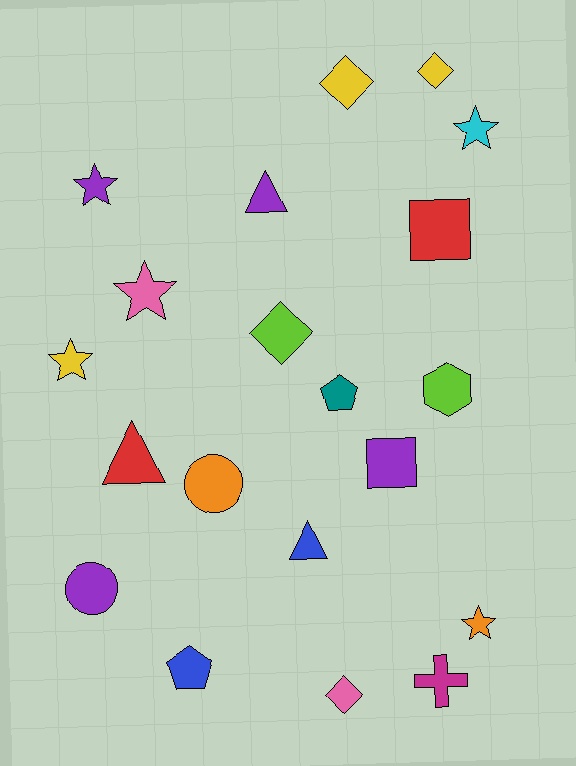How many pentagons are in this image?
There are 2 pentagons.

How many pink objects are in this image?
There are 2 pink objects.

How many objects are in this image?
There are 20 objects.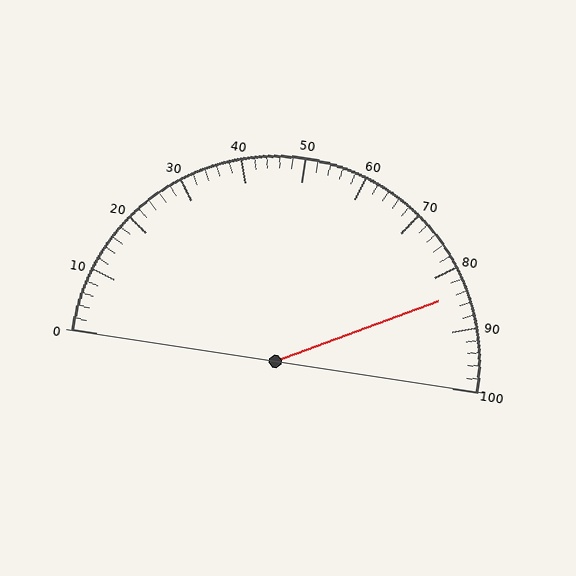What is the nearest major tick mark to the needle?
The nearest major tick mark is 80.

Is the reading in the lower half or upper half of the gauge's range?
The reading is in the upper half of the range (0 to 100).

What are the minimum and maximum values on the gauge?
The gauge ranges from 0 to 100.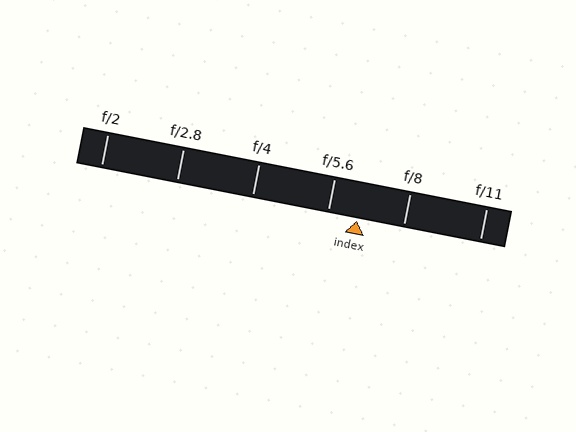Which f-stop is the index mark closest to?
The index mark is closest to f/5.6.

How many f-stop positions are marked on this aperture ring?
There are 6 f-stop positions marked.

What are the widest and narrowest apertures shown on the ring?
The widest aperture shown is f/2 and the narrowest is f/11.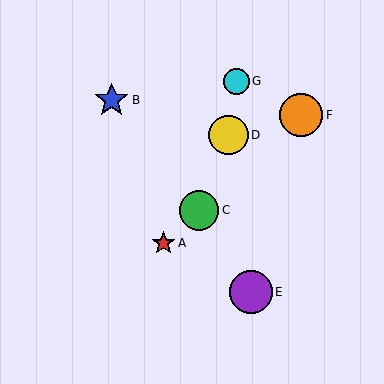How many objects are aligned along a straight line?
3 objects (A, C, F) are aligned along a straight line.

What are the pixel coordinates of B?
Object B is at (112, 100).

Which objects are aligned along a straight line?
Objects A, C, F are aligned along a straight line.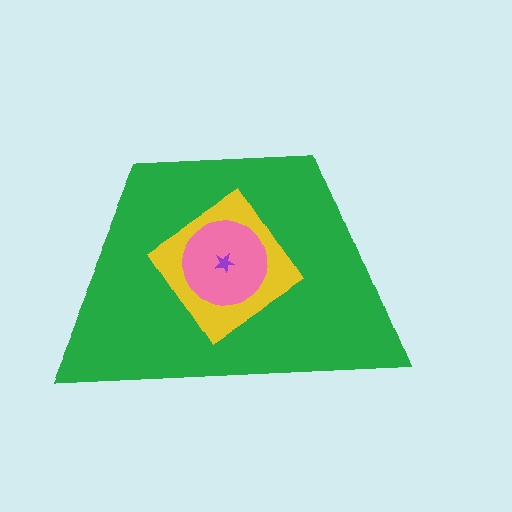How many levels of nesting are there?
4.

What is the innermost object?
The purple star.